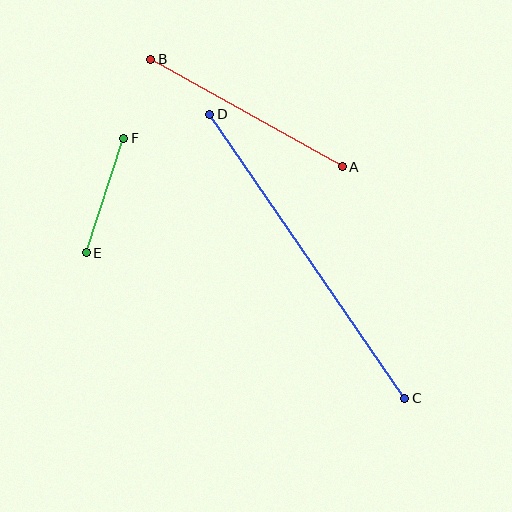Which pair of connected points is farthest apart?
Points C and D are farthest apart.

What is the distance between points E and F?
The distance is approximately 120 pixels.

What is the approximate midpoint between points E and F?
The midpoint is at approximately (105, 196) pixels.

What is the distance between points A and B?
The distance is approximately 220 pixels.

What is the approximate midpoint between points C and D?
The midpoint is at approximately (307, 256) pixels.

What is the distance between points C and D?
The distance is approximately 345 pixels.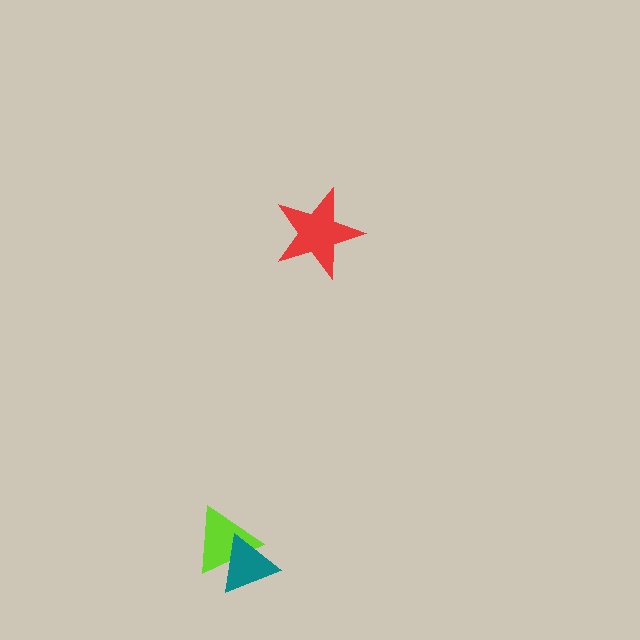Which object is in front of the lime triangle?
The teal triangle is in front of the lime triangle.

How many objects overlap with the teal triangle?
1 object overlaps with the teal triangle.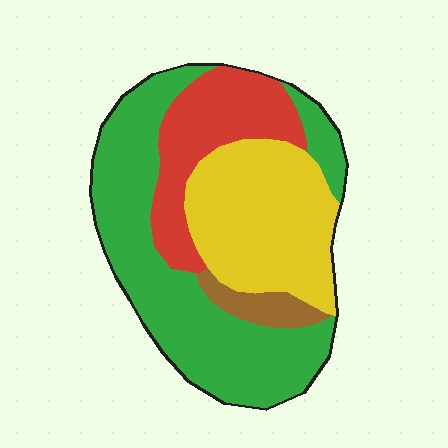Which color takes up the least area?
Brown, at roughly 5%.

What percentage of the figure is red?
Red takes up about one fifth (1/5) of the figure.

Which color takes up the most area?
Green, at roughly 45%.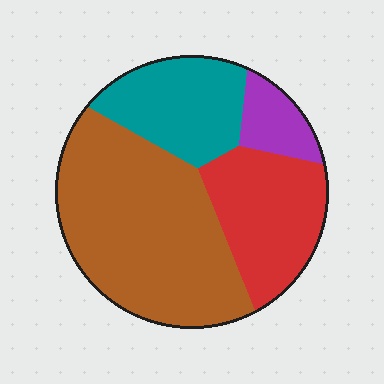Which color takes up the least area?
Purple, at roughly 10%.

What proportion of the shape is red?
Red covers about 25% of the shape.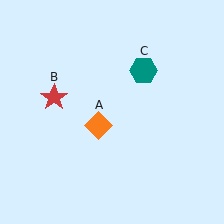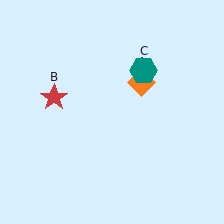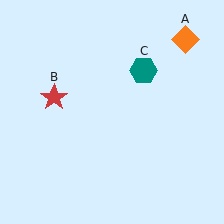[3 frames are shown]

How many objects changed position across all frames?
1 object changed position: orange diamond (object A).